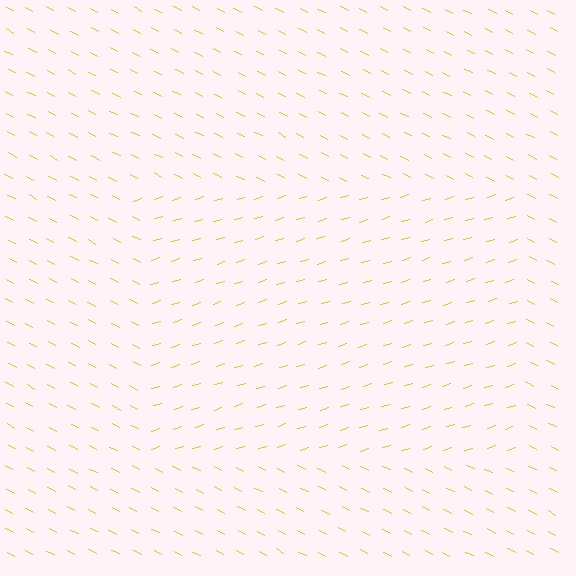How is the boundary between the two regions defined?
The boundary is defined purely by a change in line orientation (approximately 45 degrees difference). All lines are the same color and thickness.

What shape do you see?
I see a rectangle.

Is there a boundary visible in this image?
Yes, there is a texture boundary formed by a change in line orientation.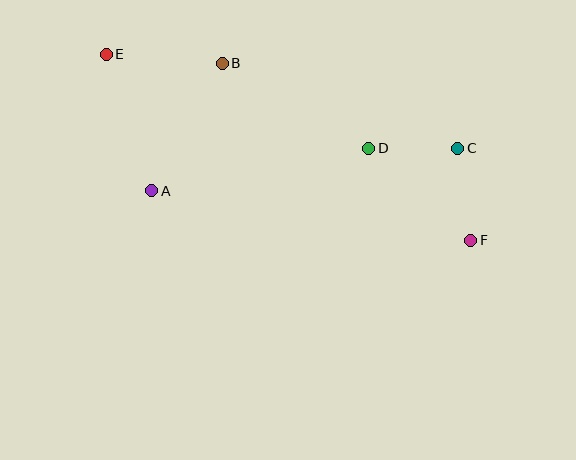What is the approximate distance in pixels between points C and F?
The distance between C and F is approximately 93 pixels.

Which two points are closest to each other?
Points C and D are closest to each other.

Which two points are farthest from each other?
Points E and F are farthest from each other.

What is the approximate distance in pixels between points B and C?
The distance between B and C is approximately 251 pixels.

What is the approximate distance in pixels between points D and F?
The distance between D and F is approximately 137 pixels.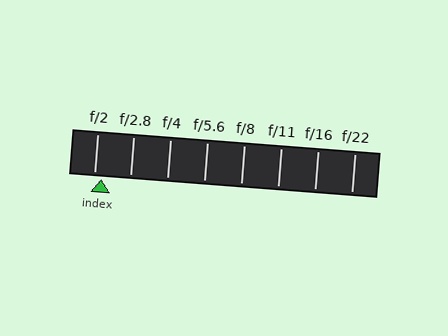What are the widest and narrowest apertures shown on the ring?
The widest aperture shown is f/2 and the narrowest is f/22.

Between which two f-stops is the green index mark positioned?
The index mark is between f/2 and f/2.8.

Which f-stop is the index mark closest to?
The index mark is closest to f/2.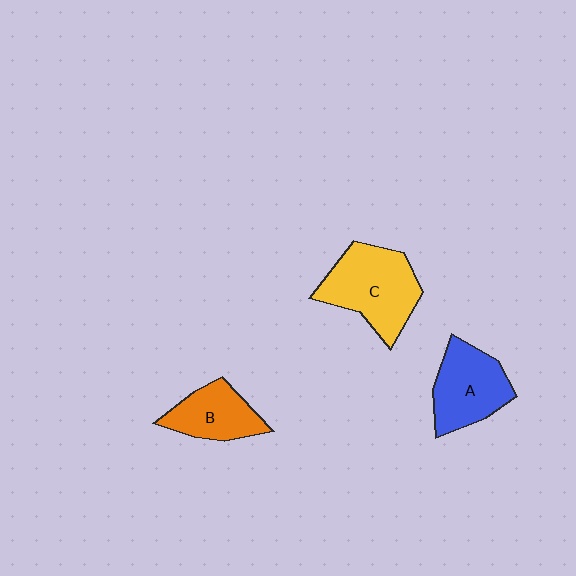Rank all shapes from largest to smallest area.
From largest to smallest: C (yellow), A (blue), B (orange).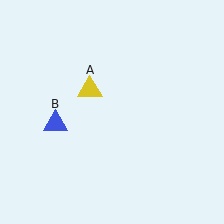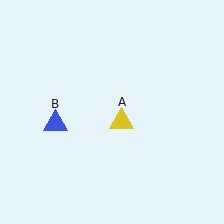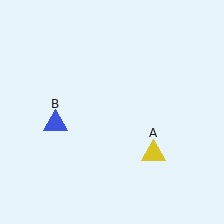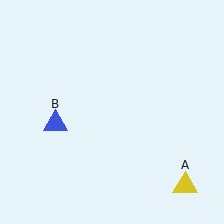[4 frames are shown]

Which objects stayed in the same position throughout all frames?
Blue triangle (object B) remained stationary.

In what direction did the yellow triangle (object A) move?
The yellow triangle (object A) moved down and to the right.